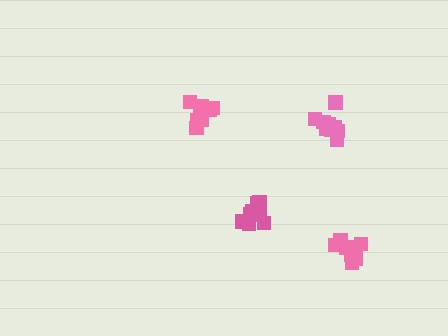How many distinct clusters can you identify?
There are 4 distinct clusters.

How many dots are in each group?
Group 1: 12 dots, Group 2: 10 dots, Group 3: 8 dots, Group 4: 11 dots (41 total).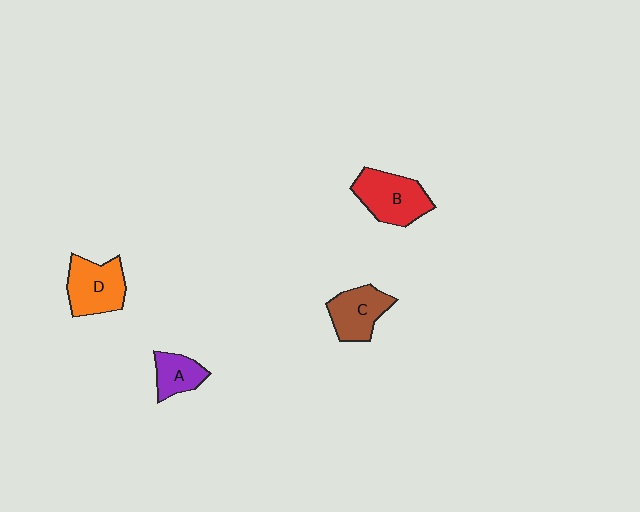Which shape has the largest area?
Shape B (red).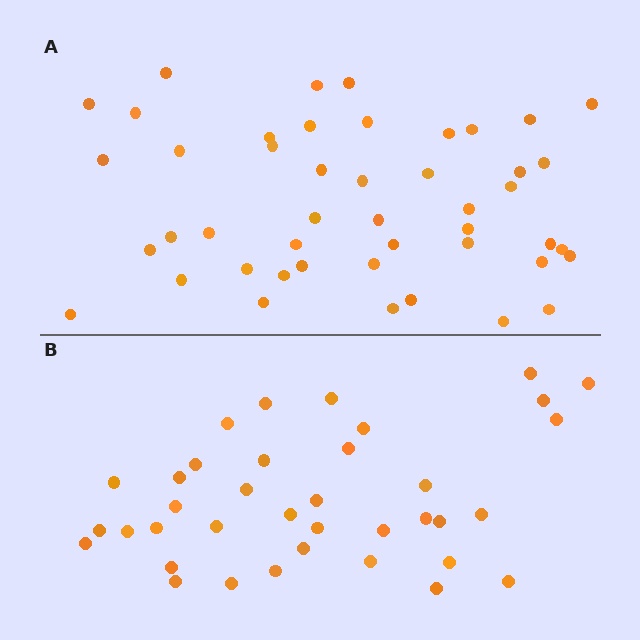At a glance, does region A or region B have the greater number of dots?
Region A (the top region) has more dots.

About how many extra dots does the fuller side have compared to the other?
Region A has roughly 8 or so more dots than region B.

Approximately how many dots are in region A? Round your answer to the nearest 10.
About 50 dots. (The exact count is 46, which rounds to 50.)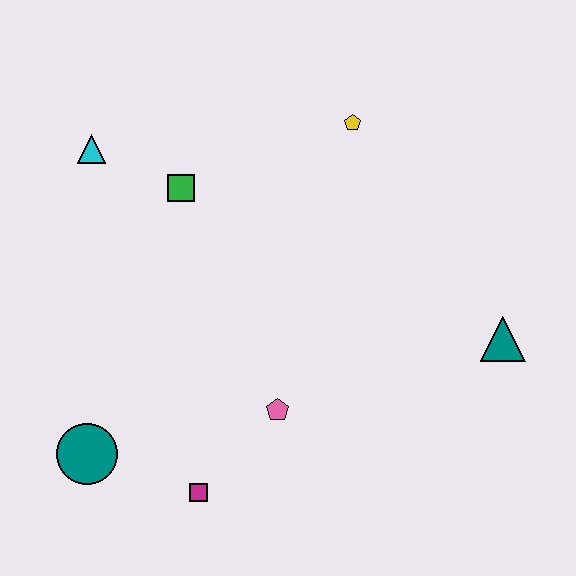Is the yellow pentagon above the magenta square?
Yes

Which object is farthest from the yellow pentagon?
The teal circle is farthest from the yellow pentagon.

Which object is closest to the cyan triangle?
The green square is closest to the cyan triangle.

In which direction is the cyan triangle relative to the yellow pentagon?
The cyan triangle is to the left of the yellow pentagon.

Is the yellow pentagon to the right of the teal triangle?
No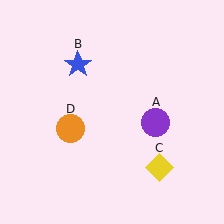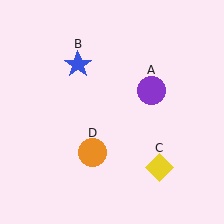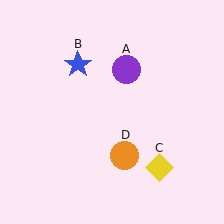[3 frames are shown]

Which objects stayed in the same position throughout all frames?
Blue star (object B) and yellow diamond (object C) remained stationary.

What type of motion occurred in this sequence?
The purple circle (object A), orange circle (object D) rotated counterclockwise around the center of the scene.